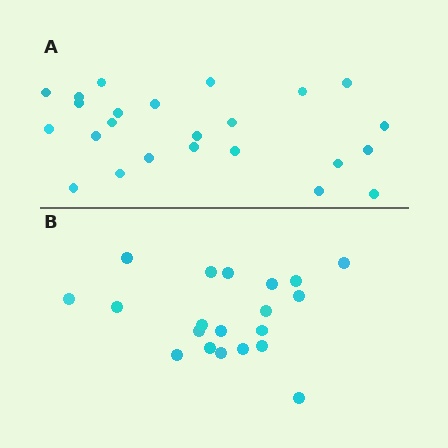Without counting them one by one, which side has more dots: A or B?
Region A (the top region) has more dots.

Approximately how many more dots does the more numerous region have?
Region A has about 4 more dots than region B.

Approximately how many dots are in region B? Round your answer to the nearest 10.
About 20 dots.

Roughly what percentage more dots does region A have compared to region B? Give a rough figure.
About 20% more.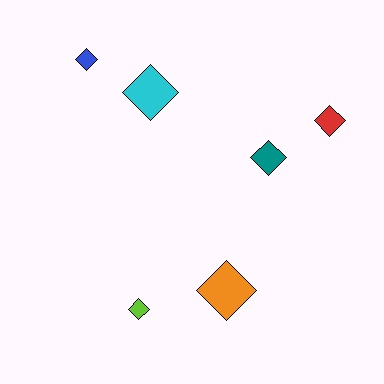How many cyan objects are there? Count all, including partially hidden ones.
There is 1 cyan object.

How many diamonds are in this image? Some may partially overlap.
There are 6 diamonds.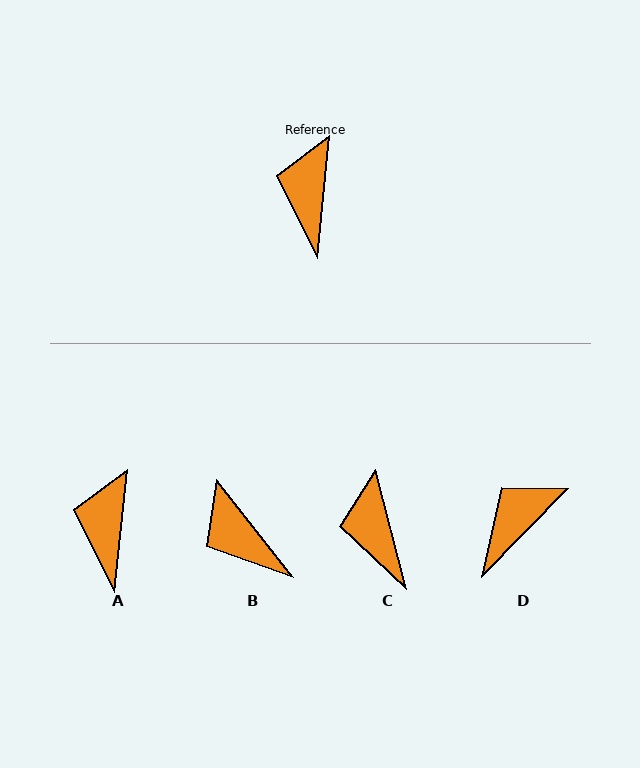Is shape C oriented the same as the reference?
No, it is off by about 20 degrees.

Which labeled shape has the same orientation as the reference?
A.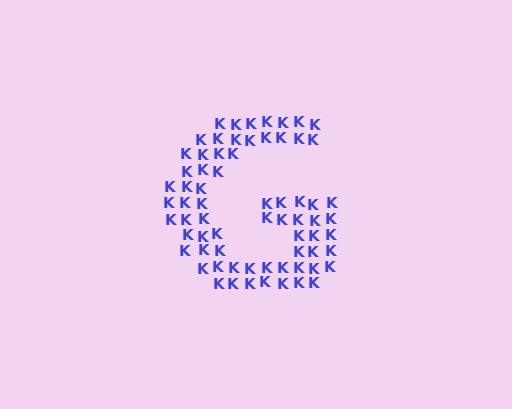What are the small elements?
The small elements are letter K's.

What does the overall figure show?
The overall figure shows the letter G.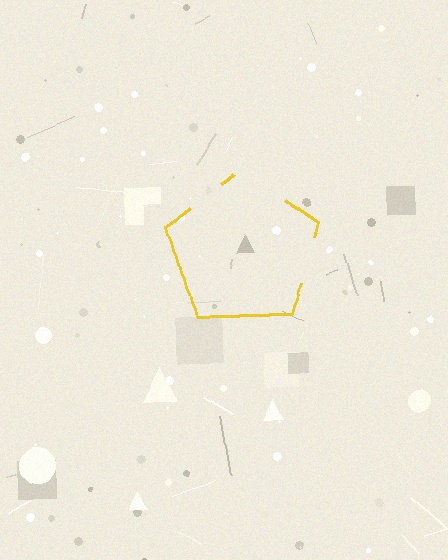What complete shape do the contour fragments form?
The contour fragments form a pentagon.